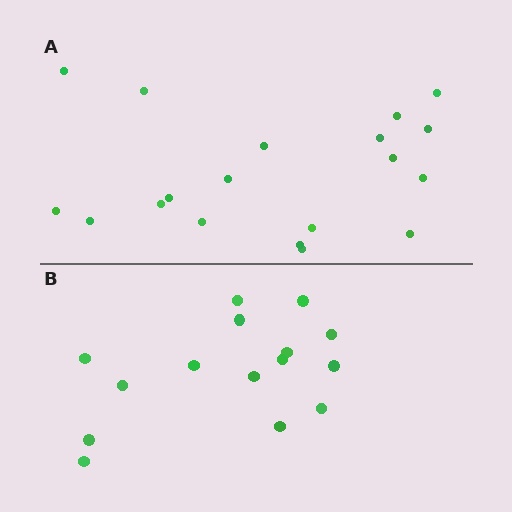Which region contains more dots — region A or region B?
Region A (the top region) has more dots.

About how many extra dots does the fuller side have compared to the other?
Region A has about 4 more dots than region B.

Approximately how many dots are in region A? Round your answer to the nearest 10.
About 20 dots. (The exact count is 19, which rounds to 20.)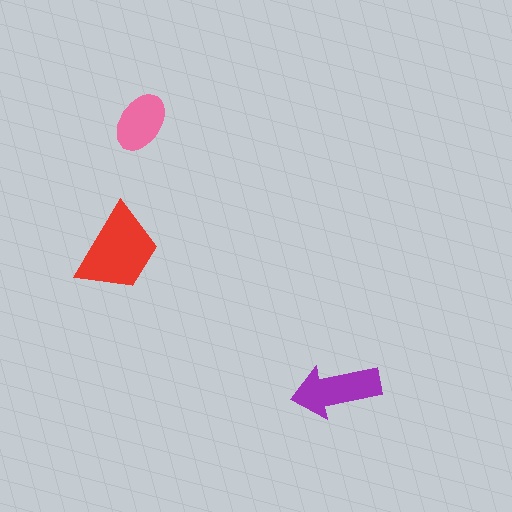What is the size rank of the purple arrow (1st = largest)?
2nd.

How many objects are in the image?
There are 3 objects in the image.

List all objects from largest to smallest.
The red trapezoid, the purple arrow, the pink ellipse.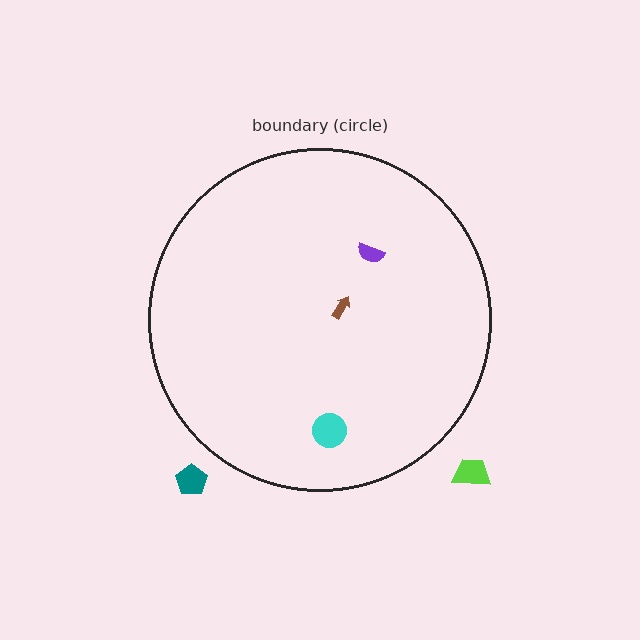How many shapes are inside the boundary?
3 inside, 2 outside.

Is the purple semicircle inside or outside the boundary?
Inside.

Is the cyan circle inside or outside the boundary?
Inside.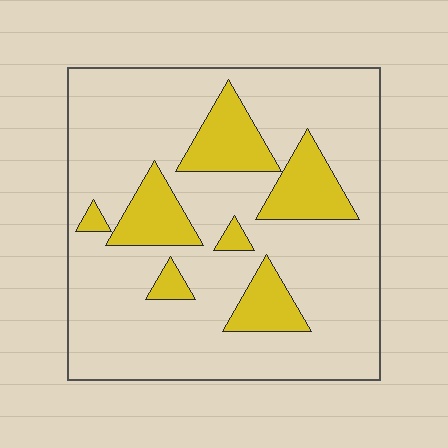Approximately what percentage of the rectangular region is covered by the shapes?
Approximately 20%.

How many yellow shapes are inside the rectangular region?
7.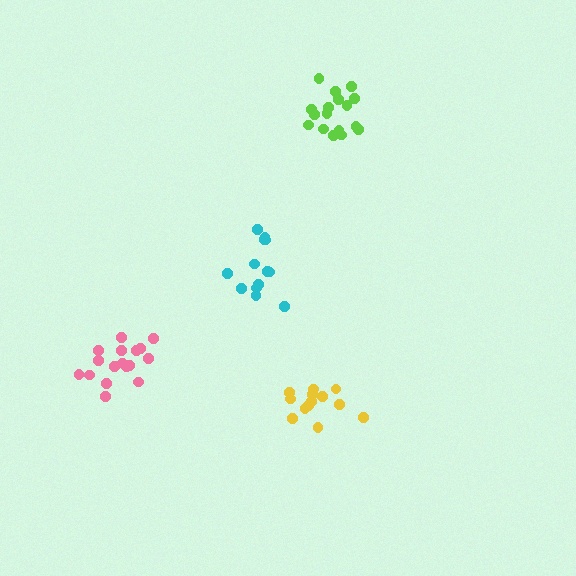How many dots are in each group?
Group 1: 17 dots, Group 2: 13 dots, Group 3: 13 dots, Group 4: 17 dots (60 total).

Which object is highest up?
The lime cluster is topmost.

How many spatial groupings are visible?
There are 4 spatial groupings.